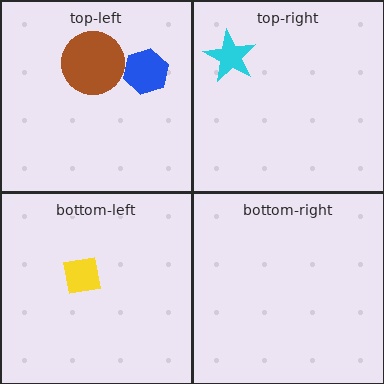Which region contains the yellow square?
The bottom-left region.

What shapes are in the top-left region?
The blue hexagon, the brown circle.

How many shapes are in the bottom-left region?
1.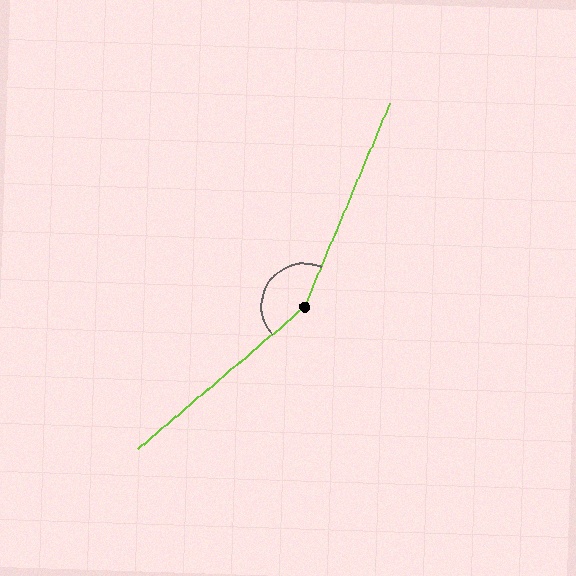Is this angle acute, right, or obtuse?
It is obtuse.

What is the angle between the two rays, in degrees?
Approximately 153 degrees.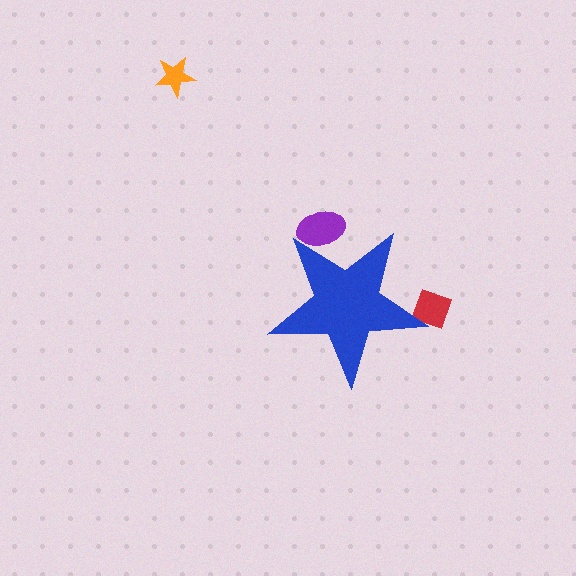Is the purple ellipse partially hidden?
Yes, the purple ellipse is partially hidden behind the blue star.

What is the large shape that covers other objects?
A blue star.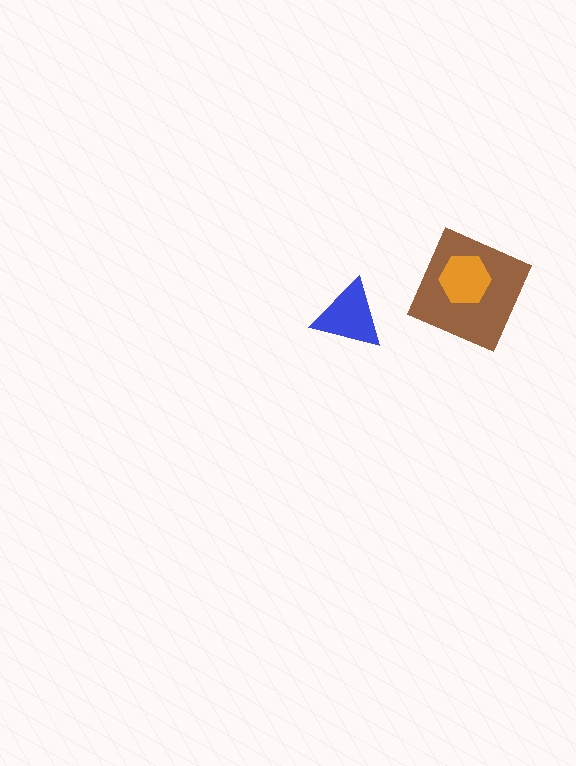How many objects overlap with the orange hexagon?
1 object overlaps with the orange hexagon.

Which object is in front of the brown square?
The orange hexagon is in front of the brown square.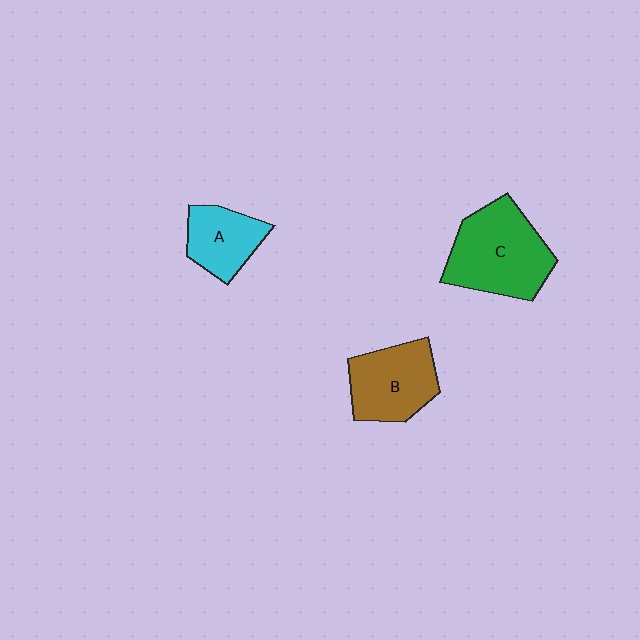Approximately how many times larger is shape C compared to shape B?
Approximately 1.3 times.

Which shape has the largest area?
Shape C (green).